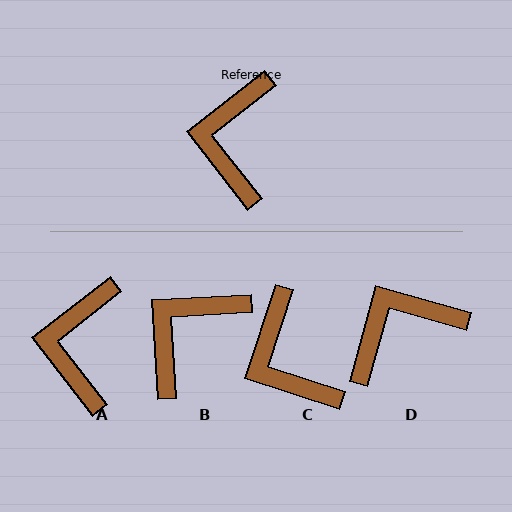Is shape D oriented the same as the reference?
No, it is off by about 54 degrees.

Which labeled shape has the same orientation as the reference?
A.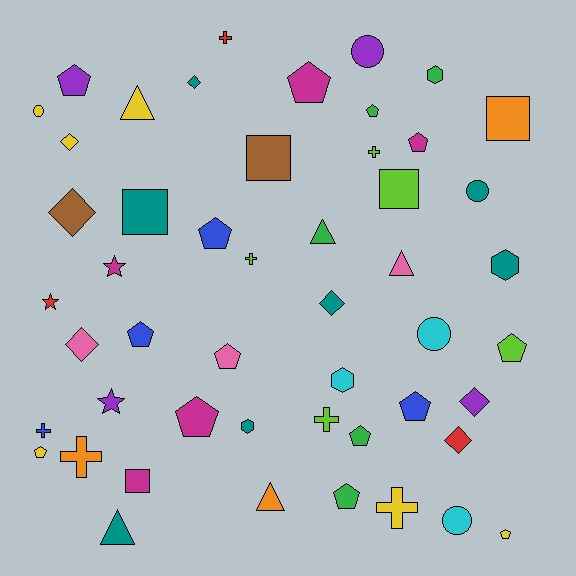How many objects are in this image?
There are 50 objects.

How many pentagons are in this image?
There are 14 pentagons.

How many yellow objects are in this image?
There are 6 yellow objects.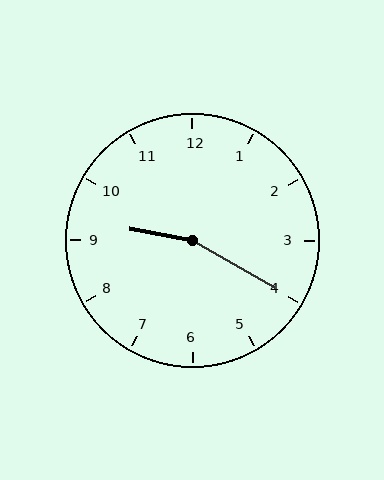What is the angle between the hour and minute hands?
Approximately 160 degrees.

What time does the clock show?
9:20.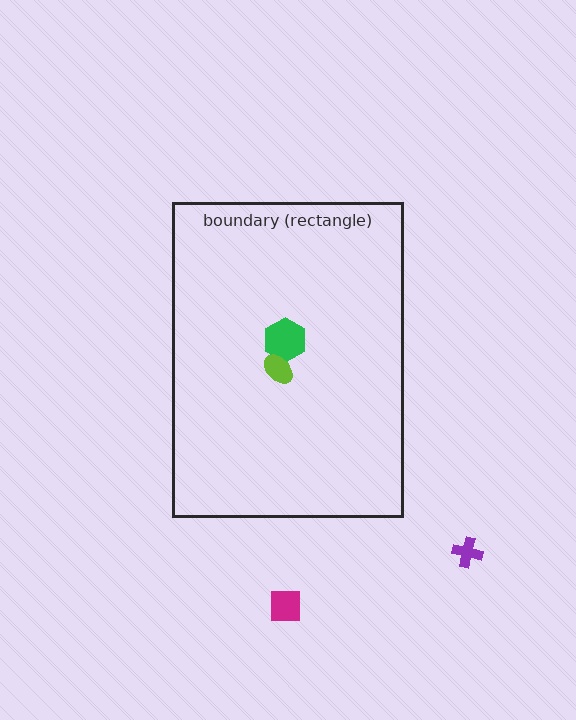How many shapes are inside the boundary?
2 inside, 2 outside.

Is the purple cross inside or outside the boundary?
Outside.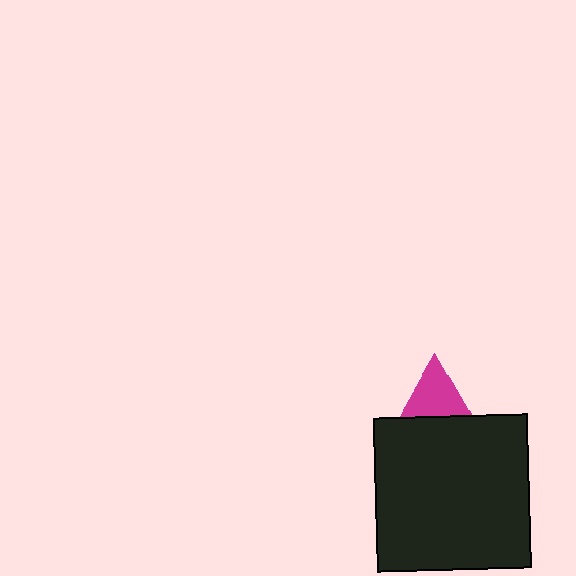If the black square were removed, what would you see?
You would see the complete magenta triangle.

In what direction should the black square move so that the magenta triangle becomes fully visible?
The black square should move down. That is the shortest direction to clear the overlap and leave the magenta triangle fully visible.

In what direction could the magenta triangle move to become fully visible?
The magenta triangle could move up. That would shift it out from behind the black square entirely.